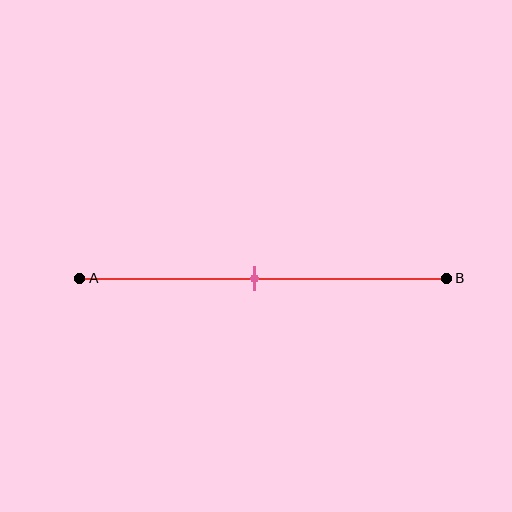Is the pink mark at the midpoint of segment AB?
Yes, the mark is approximately at the midpoint.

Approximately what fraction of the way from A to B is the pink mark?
The pink mark is approximately 50% of the way from A to B.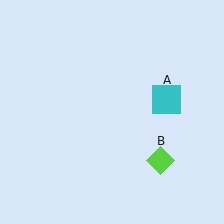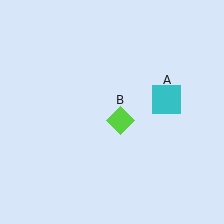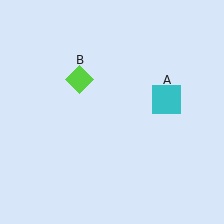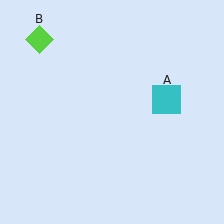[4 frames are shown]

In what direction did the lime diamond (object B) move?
The lime diamond (object B) moved up and to the left.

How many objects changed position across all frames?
1 object changed position: lime diamond (object B).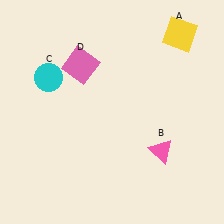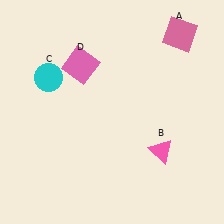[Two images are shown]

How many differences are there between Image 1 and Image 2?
There is 1 difference between the two images.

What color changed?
The square (A) changed from yellow in Image 1 to pink in Image 2.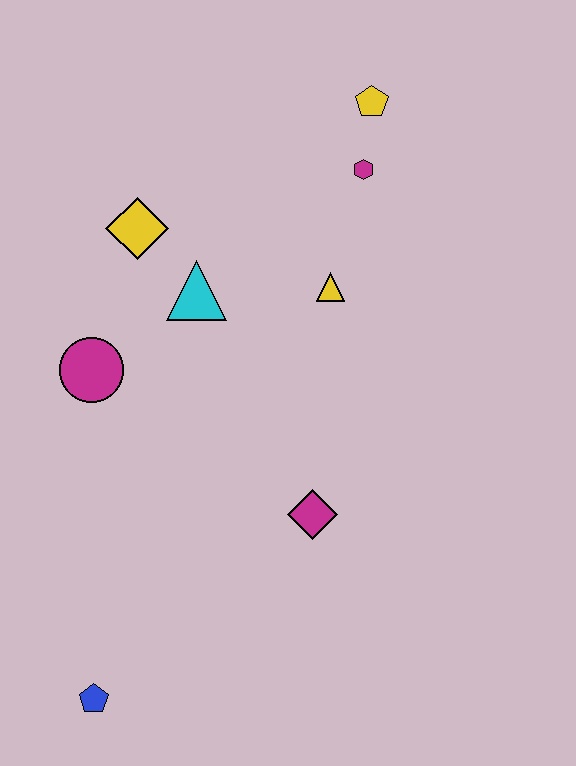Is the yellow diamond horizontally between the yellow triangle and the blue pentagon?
Yes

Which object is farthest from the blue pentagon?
The yellow pentagon is farthest from the blue pentagon.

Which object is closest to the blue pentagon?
The magenta diamond is closest to the blue pentagon.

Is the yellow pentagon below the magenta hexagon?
No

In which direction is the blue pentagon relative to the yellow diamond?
The blue pentagon is below the yellow diamond.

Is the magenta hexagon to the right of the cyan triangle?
Yes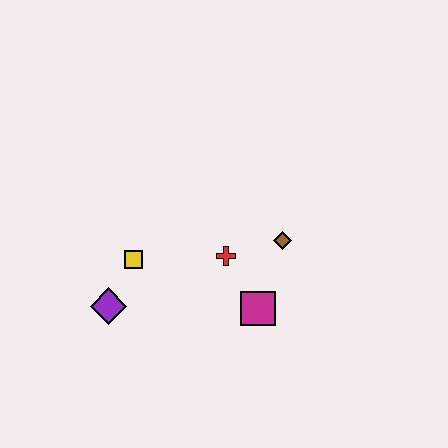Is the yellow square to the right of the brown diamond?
No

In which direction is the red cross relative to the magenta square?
The red cross is above the magenta square.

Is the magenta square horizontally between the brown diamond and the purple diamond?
Yes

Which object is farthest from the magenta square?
The purple diamond is farthest from the magenta square.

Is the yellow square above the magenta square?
Yes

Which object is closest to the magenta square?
The red cross is closest to the magenta square.